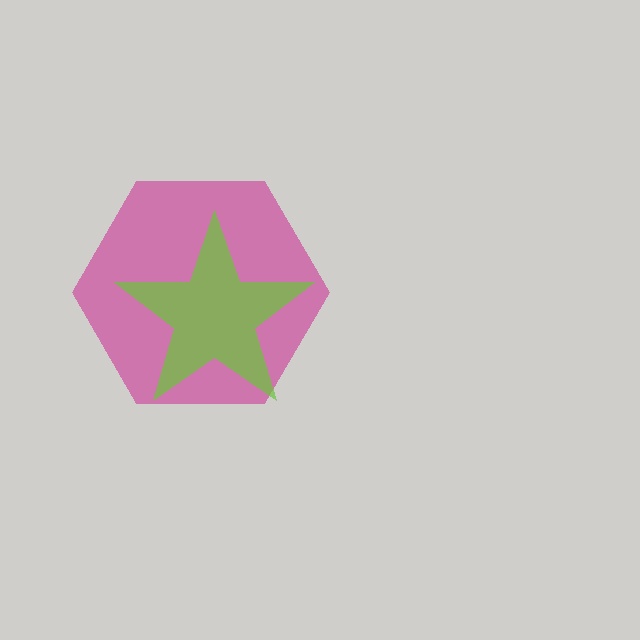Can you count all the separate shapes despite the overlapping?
Yes, there are 2 separate shapes.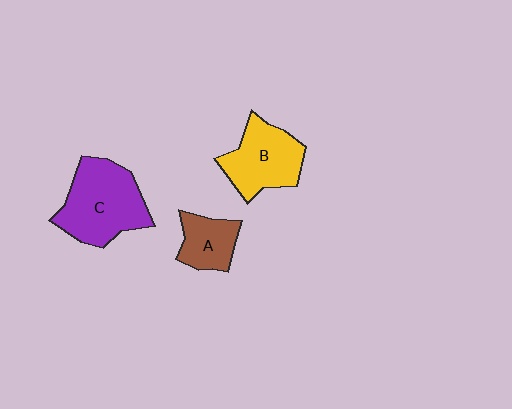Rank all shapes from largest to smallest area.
From largest to smallest: C (purple), B (yellow), A (brown).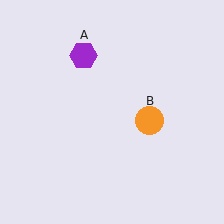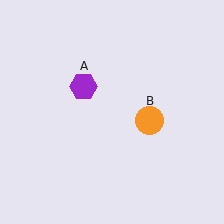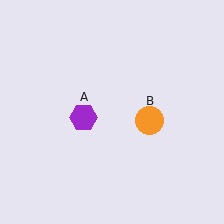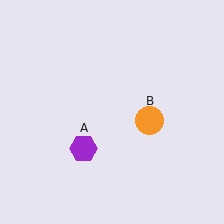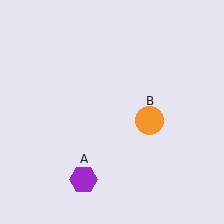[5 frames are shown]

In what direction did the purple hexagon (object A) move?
The purple hexagon (object A) moved down.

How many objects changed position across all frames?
1 object changed position: purple hexagon (object A).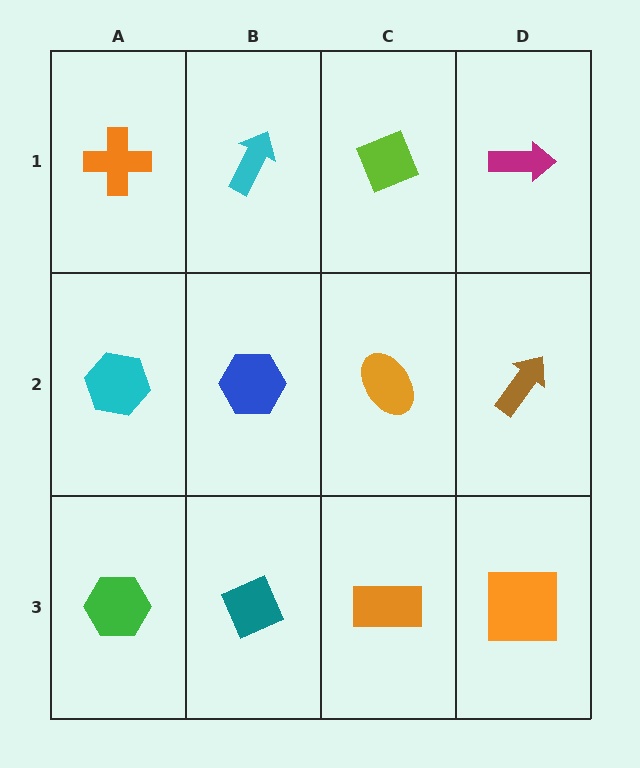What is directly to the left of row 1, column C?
A cyan arrow.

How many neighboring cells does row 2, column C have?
4.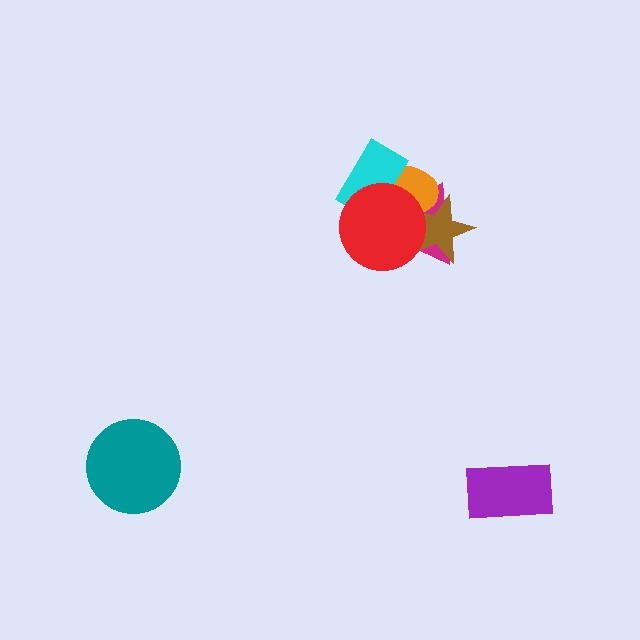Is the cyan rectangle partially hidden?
Yes, it is partially covered by another shape.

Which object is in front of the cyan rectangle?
The red circle is in front of the cyan rectangle.